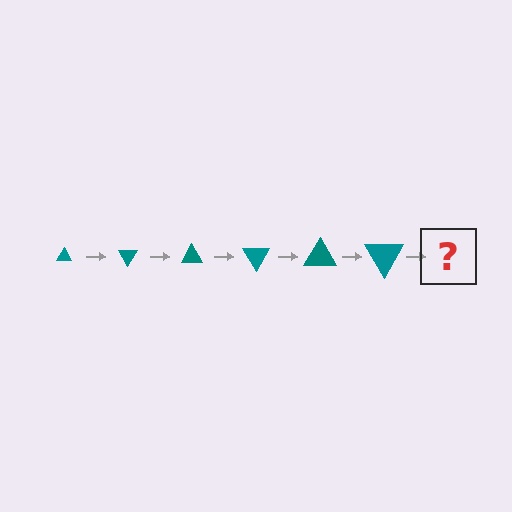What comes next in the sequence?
The next element should be a triangle, larger than the previous one and rotated 360 degrees from the start.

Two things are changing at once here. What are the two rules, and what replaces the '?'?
The two rules are that the triangle grows larger each step and it rotates 60 degrees each step. The '?' should be a triangle, larger than the previous one and rotated 360 degrees from the start.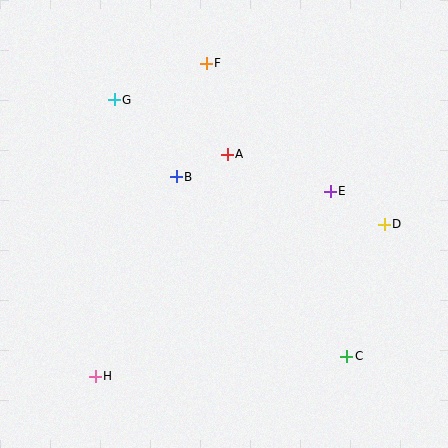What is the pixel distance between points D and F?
The distance between D and F is 240 pixels.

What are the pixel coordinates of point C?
Point C is at (347, 356).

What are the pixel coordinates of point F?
Point F is at (206, 63).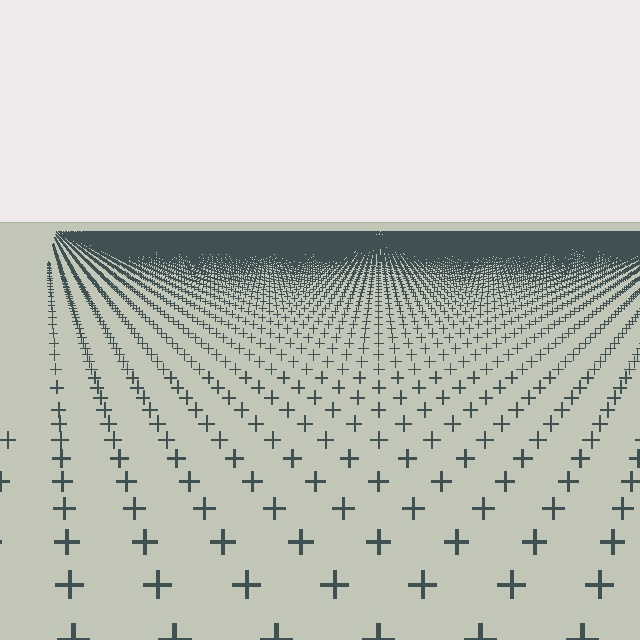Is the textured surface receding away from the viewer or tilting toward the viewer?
The surface is receding away from the viewer. Texture elements get smaller and denser toward the top.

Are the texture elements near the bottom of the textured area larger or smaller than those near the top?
Larger. Near the bottom, elements are closer to the viewer and appear at a bigger on-screen size.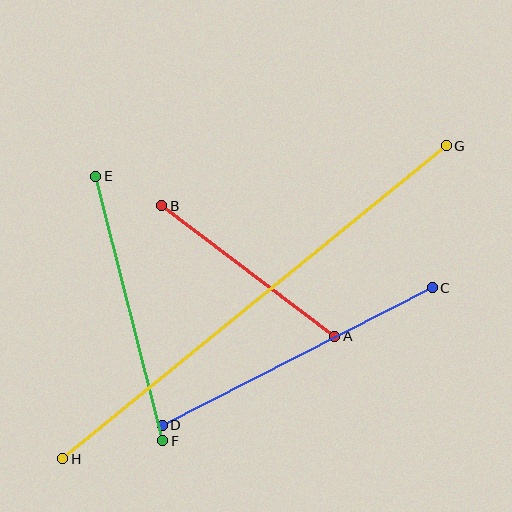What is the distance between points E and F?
The distance is approximately 273 pixels.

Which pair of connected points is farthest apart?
Points G and H are farthest apart.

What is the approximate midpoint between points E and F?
The midpoint is at approximately (129, 309) pixels.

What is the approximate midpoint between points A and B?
The midpoint is at approximately (248, 271) pixels.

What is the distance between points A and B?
The distance is approximately 217 pixels.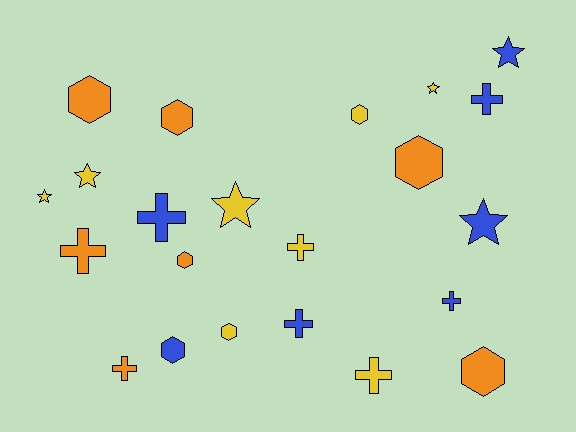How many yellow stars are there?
There are 4 yellow stars.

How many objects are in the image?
There are 22 objects.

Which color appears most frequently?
Yellow, with 8 objects.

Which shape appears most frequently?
Hexagon, with 8 objects.